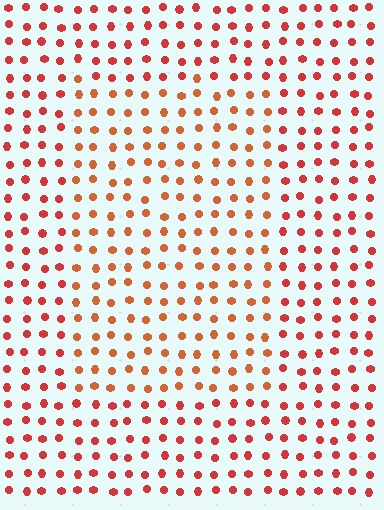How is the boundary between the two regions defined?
The boundary is defined purely by a slight shift in hue (about 21 degrees). Spacing, size, and orientation are identical on both sides.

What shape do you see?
I see a rectangle.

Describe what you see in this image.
The image is filled with small red elements in a uniform arrangement. A rectangle-shaped region is visible where the elements are tinted to a slightly different hue, forming a subtle color boundary.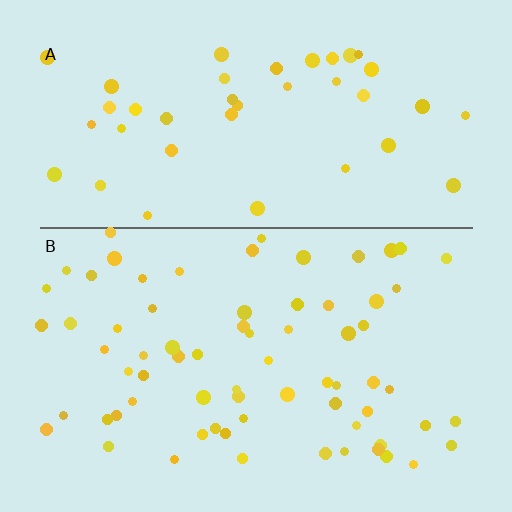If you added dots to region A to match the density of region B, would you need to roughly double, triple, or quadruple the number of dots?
Approximately double.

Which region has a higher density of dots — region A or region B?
B (the bottom).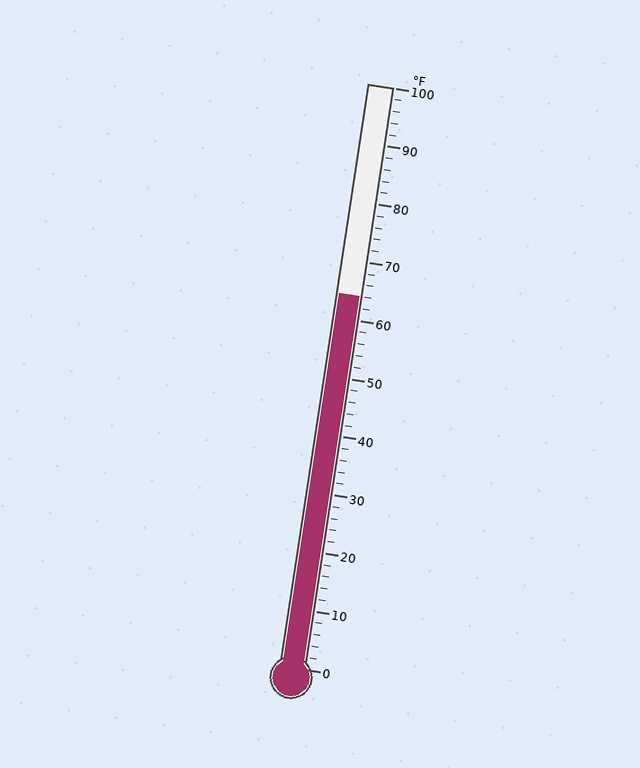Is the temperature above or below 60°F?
The temperature is above 60°F.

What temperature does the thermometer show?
The thermometer shows approximately 64°F.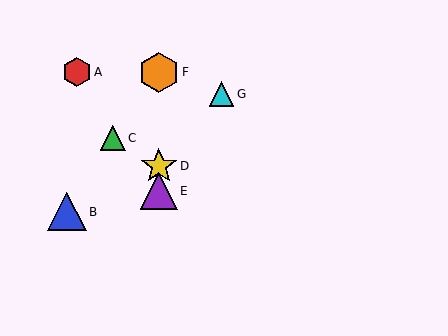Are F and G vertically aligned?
No, F is at x≈159 and G is at x≈222.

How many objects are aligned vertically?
3 objects (D, E, F) are aligned vertically.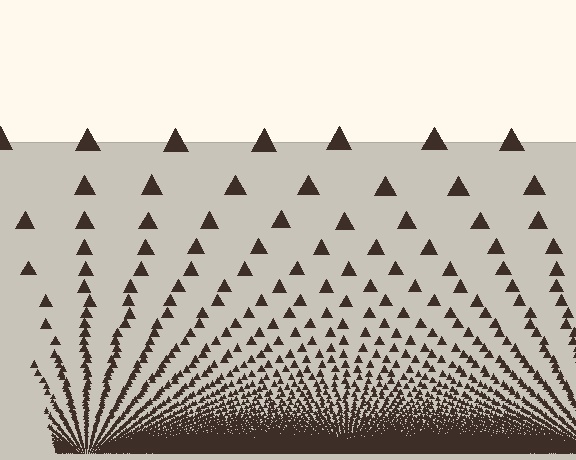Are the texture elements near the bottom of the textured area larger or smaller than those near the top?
Smaller. The gradient is inverted — elements near the bottom are smaller and denser.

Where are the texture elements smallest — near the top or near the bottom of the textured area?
Near the bottom.